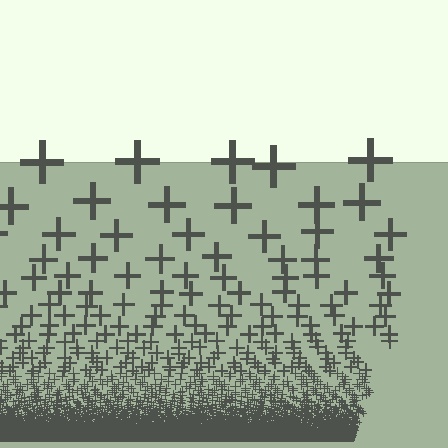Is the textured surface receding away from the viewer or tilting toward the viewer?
The surface appears to tilt toward the viewer. Texture elements get larger and sparser toward the top.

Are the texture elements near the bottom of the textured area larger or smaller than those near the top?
Smaller. The gradient is inverted — elements near the bottom are smaller and denser.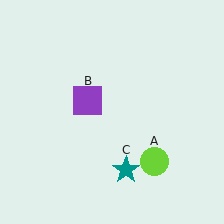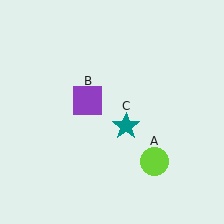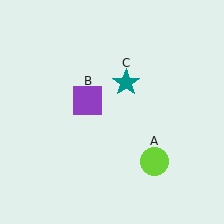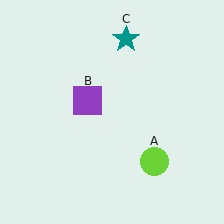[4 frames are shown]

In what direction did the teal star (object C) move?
The teal star (object C) moved up.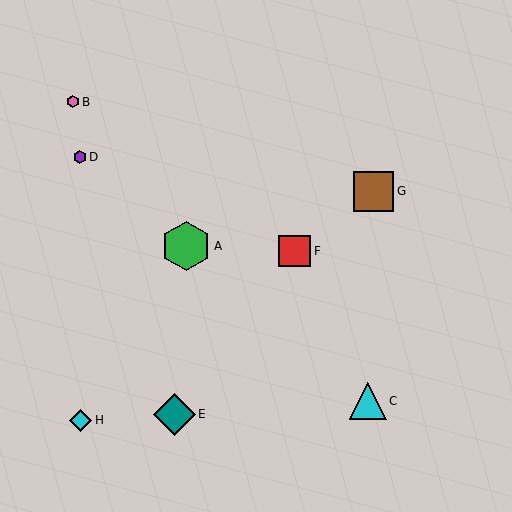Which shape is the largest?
The green hexagon (labeled A) is the largest.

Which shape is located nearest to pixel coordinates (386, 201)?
The brown square (labeled G) at (374, 191) is nearest to that location.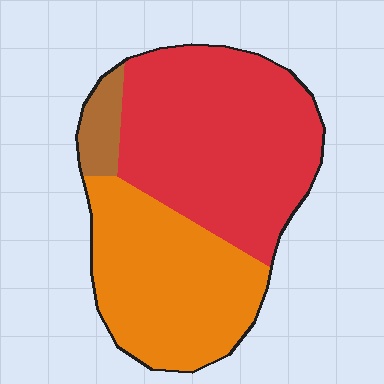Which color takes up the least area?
Brown, at roughly 5%.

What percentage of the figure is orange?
Orange takes up between a third and a half of the figure.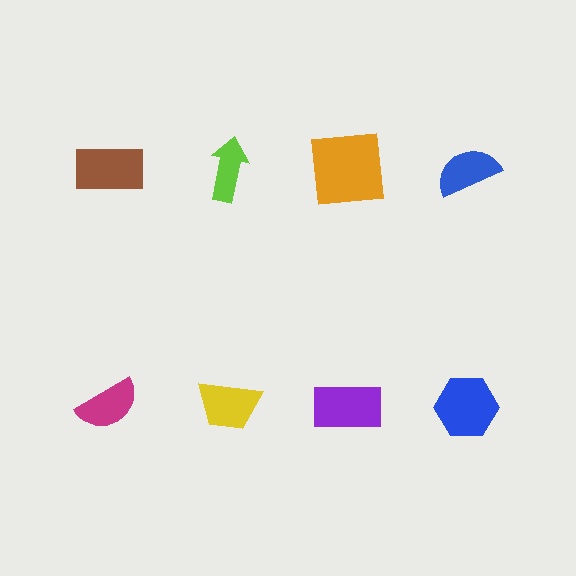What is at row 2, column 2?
A yellow trapezoid.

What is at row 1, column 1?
A brown rectangle.